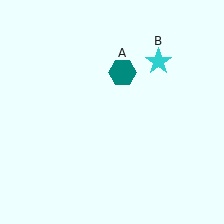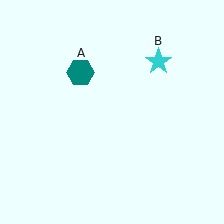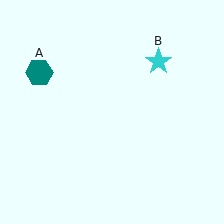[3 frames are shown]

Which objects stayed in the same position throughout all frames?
Cyan star (object B) remained stationary.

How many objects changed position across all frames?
1 object changed position: teal hexagon (object A).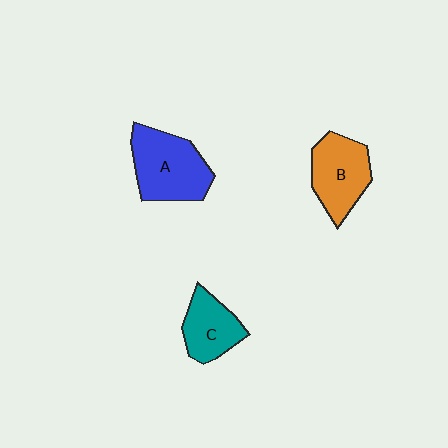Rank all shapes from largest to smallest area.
From largest to smallest: A (blue), B (orange), C (teal).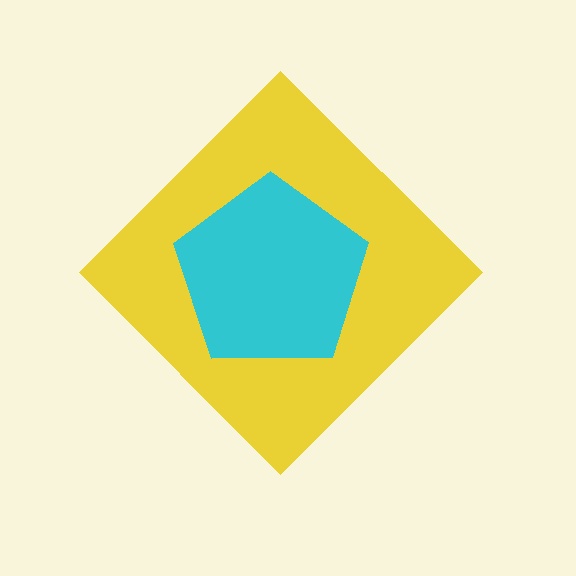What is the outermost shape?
The yellow diamond.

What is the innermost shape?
The cyan pentagon.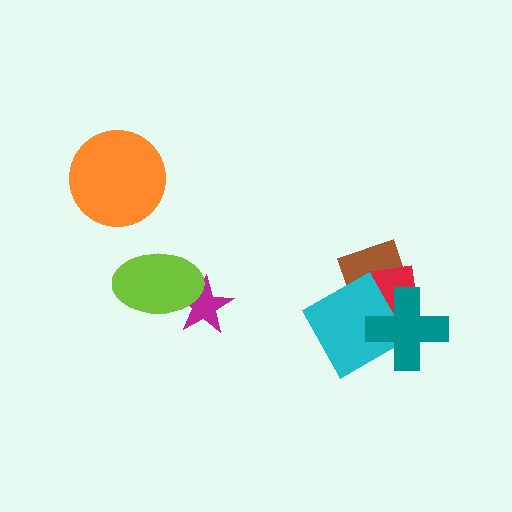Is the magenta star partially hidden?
Yes, it is partially covered by another shape.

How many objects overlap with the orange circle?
0 objects overlap with the orange circle.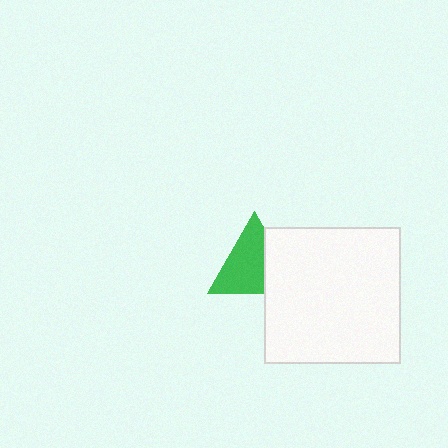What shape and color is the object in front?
The object in front is a white square.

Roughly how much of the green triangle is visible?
Most of it is visible (roughly 67%).